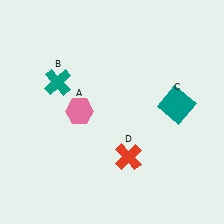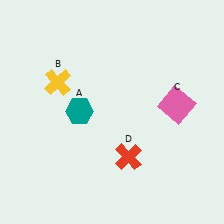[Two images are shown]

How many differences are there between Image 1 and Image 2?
There are 3 differences between the two images.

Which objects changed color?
A changed from pink to teal. B changed from teal to yellow. C changed from teal to pink.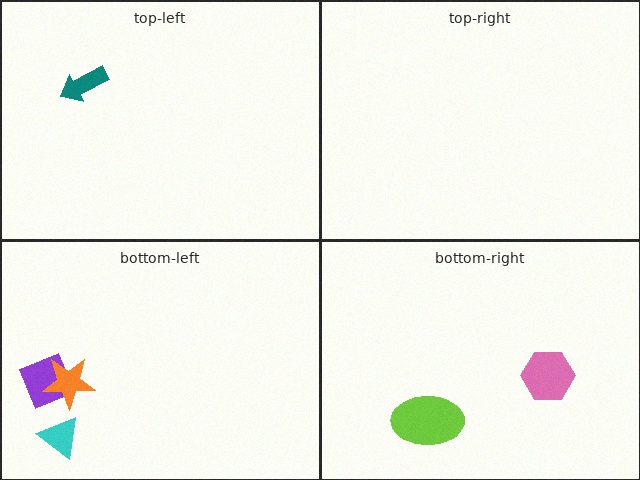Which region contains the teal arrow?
The top-left region.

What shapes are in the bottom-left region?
The cyan triangle, the purple diamond, the orange star.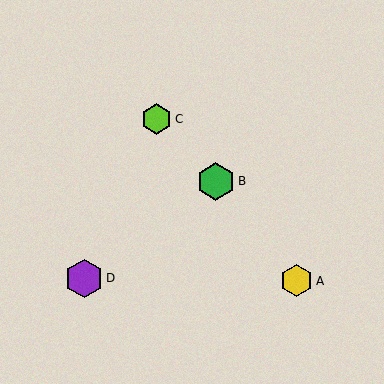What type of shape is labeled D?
Shape D is a purple hexagon.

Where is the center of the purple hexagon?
The center of the purple hexagon is at (84, 278).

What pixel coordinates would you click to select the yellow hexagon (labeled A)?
Click at (297, 281) to select the yellow hexagon A.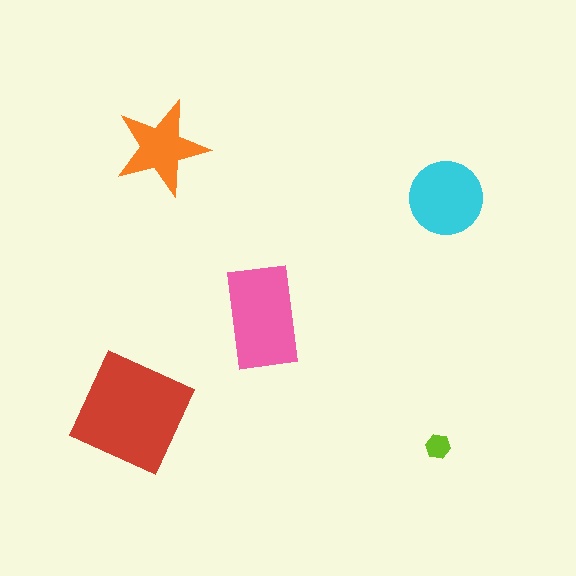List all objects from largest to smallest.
The red square, the pink rectangle, the cyan circle, the orange star, the lime hexagon.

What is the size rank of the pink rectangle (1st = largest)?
2nd.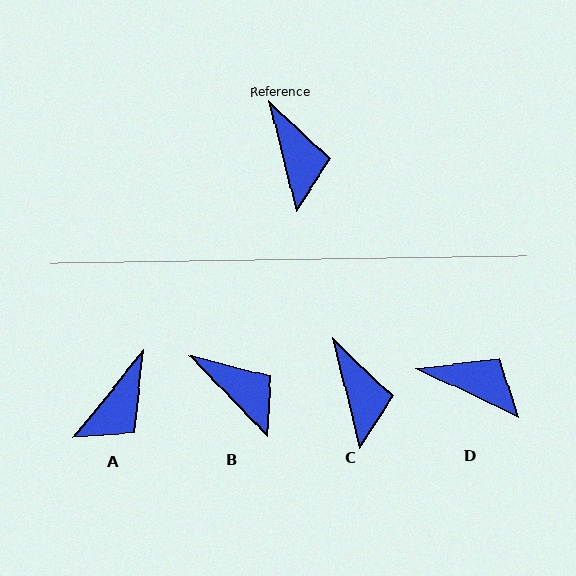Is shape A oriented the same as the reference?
No, it is off by about 53 degrees.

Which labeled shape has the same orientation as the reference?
C.